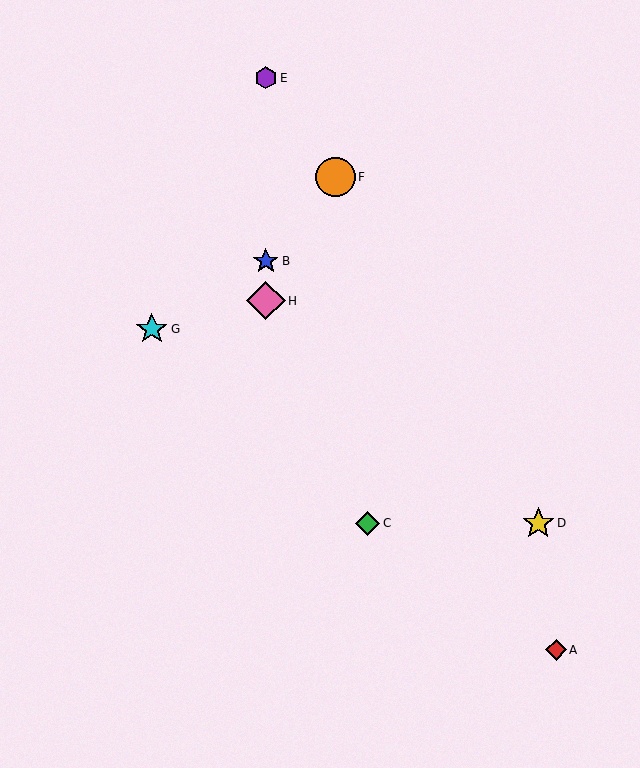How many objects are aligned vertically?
3 objects (B, E, H) are aligned vertically.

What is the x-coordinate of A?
Object A is at x≈556.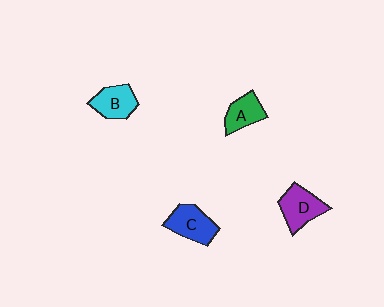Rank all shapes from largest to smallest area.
From largest to smallest: C (blue), D (purple), B (cyan), A (green).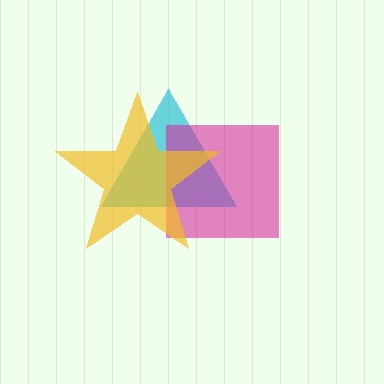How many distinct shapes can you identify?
There are 3 distinct shapes: a cyan triangle, a magenta square, a yellow star.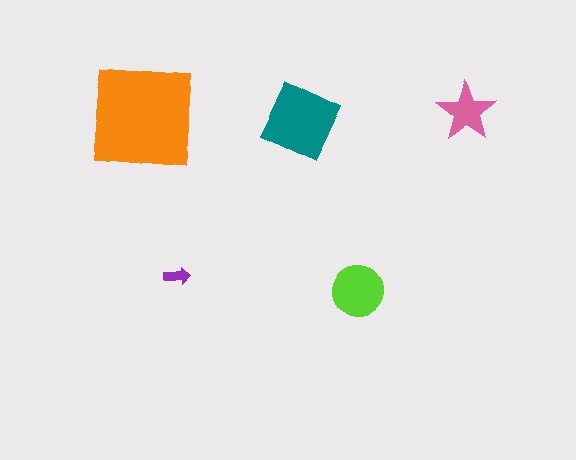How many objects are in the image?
There are 5 objects in the image.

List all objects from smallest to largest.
The purple arrow, the pink star, the lime circle, the teal square, the orange square.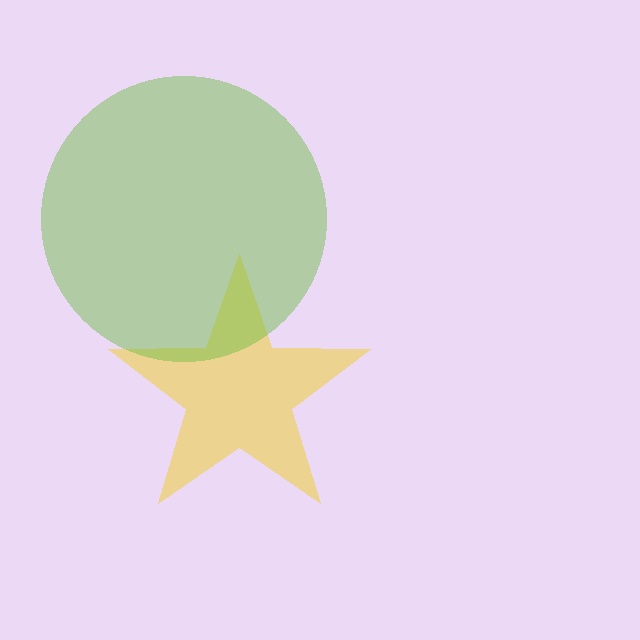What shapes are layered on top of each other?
The layered shapes are: a yellow star, a lime circle.